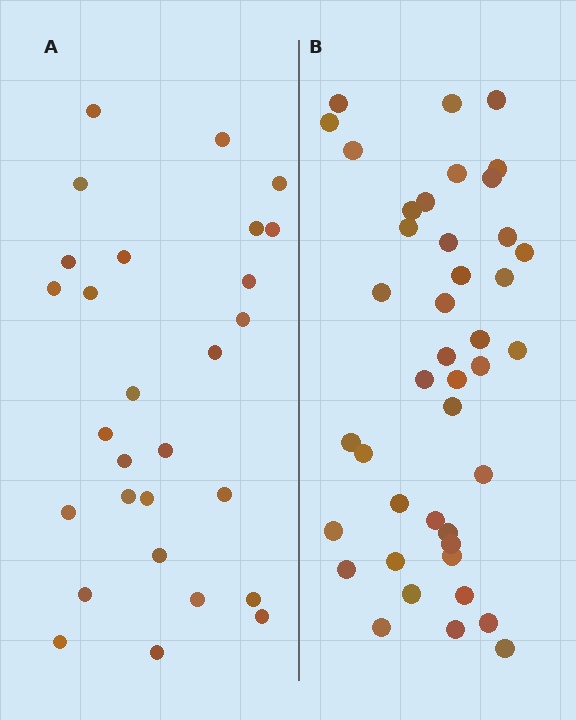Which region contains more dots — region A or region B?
Region B (the right region) has more dots.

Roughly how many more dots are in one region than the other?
Region B has approximately 15 more dots than region A.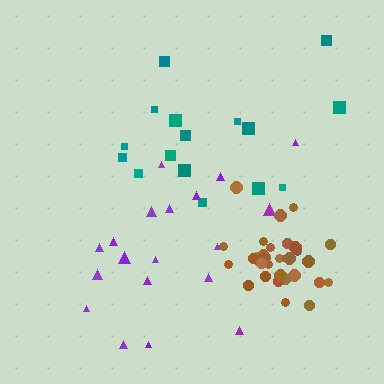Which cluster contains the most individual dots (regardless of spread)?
Brown (32).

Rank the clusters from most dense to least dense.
brown, purple, teal.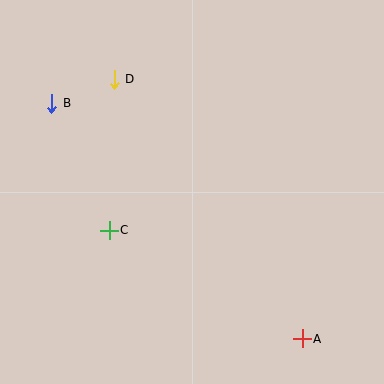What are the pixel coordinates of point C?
Point C is at (109, 230).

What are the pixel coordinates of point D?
Point D is at (114, 79).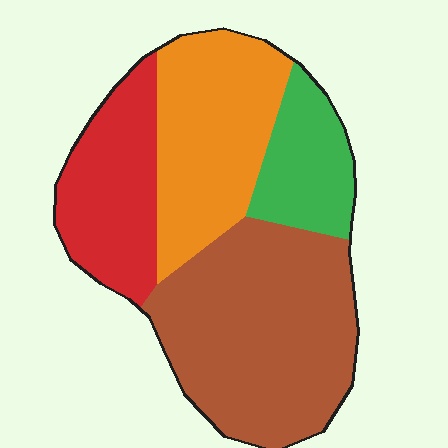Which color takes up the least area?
Green, at roughly 15%.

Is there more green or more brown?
Brown.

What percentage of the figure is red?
Red covers about 20% of the figure.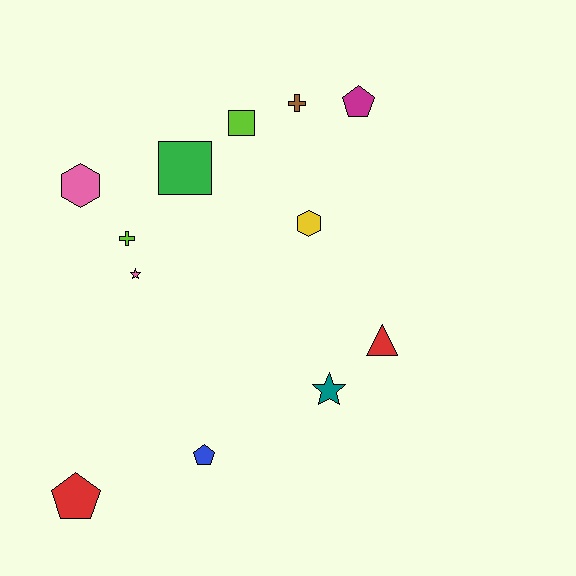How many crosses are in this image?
There are 2 crosses.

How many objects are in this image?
There are 12 objects.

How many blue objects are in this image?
There is 1 blue object.